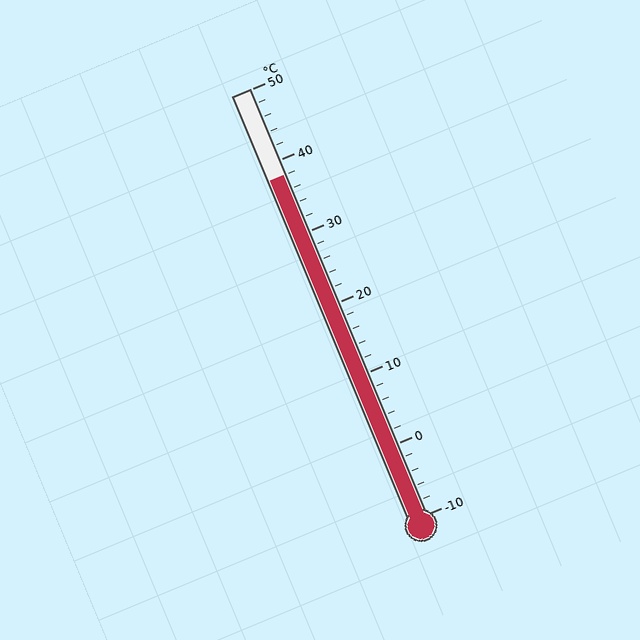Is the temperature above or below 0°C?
The temperature is above 0°C.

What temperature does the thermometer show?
The thermometer shows approximately 38°C.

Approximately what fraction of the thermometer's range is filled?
The thermometer is filled to approximately 80% of its range.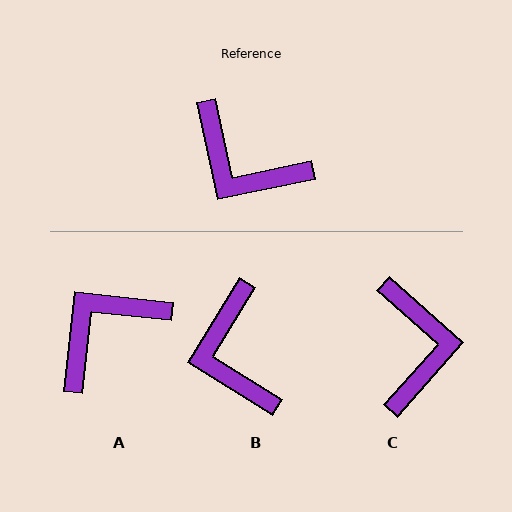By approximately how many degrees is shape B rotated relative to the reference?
Approximately 44 degrees clockwise.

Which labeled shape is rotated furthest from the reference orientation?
C, about 126 degrees away.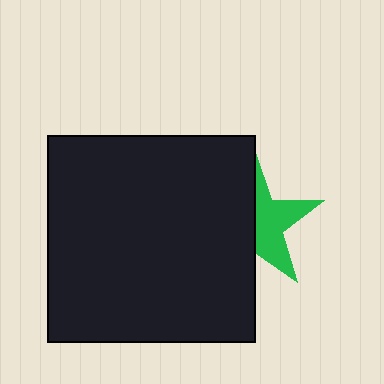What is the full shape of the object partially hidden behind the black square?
The partially hidden object is a green star.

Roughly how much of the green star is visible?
About half of it is visible (roughly 48%).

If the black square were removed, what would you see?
You would see the complete green star.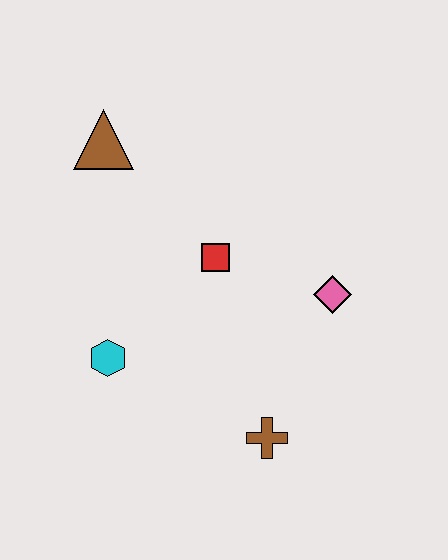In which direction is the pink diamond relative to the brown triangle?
The pink diamond is to the right of the brown triangle.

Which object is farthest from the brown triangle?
The brown cross is farthest from the brown triangle.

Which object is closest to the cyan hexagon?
The red square is closest to the cyan hexagon.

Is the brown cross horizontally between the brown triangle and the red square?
No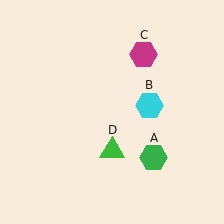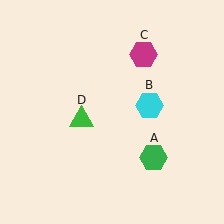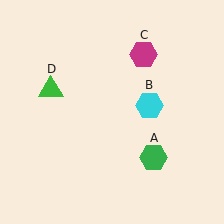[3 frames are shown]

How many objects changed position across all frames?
1 object changed position: green triangle (object D).